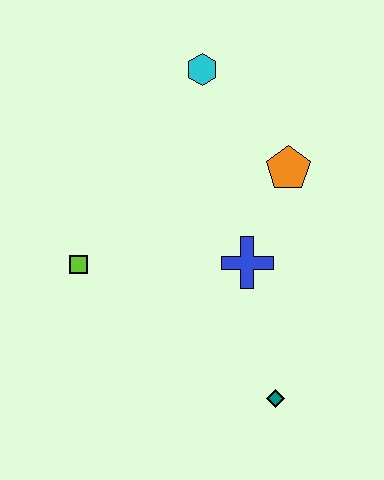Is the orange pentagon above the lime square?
Yes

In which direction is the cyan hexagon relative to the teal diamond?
The cyan hexagon is above the teal diamond.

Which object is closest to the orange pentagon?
The blue cross is closest to the orange pentagon.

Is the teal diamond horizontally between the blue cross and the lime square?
No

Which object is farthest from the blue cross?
The cyan hexagon is farthest from the blue cross.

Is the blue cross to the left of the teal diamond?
Yes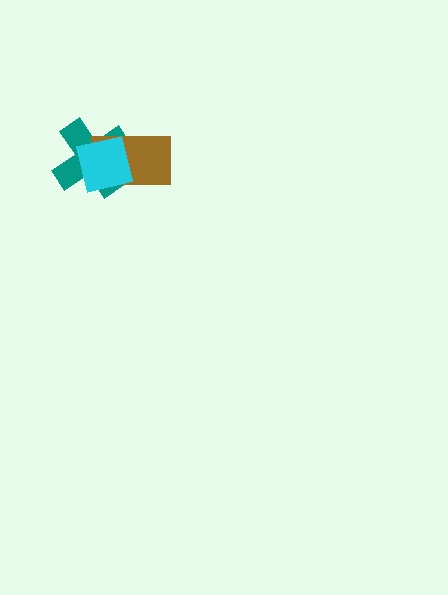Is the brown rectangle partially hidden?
Yes, it is partially covered by another shape.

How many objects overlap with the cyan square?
2 objects overlap with the cyan square.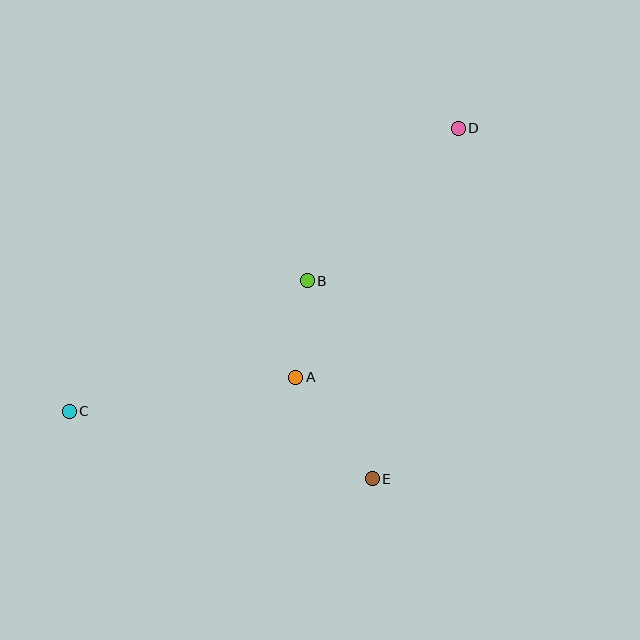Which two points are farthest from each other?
Points C and D are farthest from each other.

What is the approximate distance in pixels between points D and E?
The distance between D and E is approximately 361 pixels.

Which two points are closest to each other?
Points A and B are closest to each other.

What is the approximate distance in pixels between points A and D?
The distance between A and D is approximately 298 pixels.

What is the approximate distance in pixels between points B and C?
The distance between B and C is approximately 272 pixels.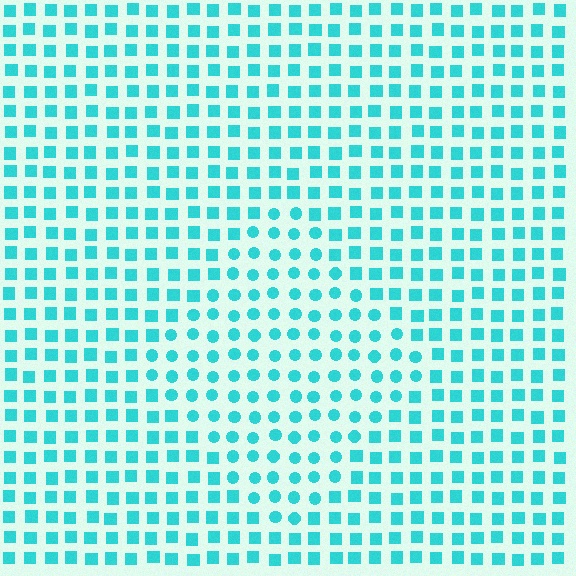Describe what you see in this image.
The image is filled with small cyan elements arranged in a uniform grid. A diamond-shaped region contains circles, while the surrounding area contains squares. The boundary is defined purely by the change in element shape.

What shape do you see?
I see a diamond.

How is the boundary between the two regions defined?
The boundary is defined by a change in element shape: circles inside vs. squares outside. All elements share the same color and spacing.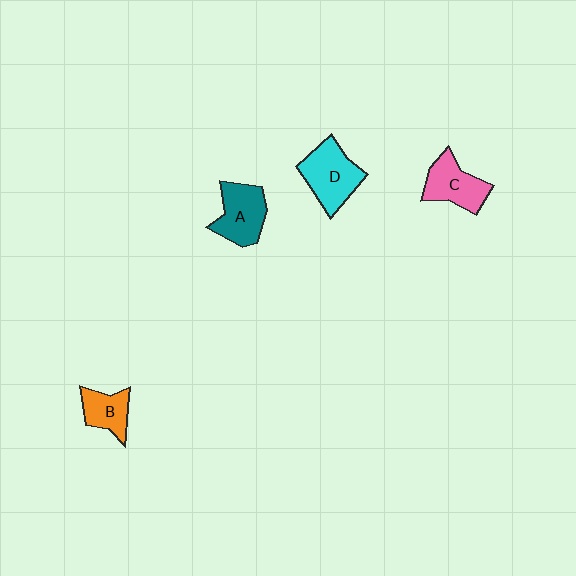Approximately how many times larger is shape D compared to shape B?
Approximately 1.6 times.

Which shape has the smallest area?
Shape B (orange).